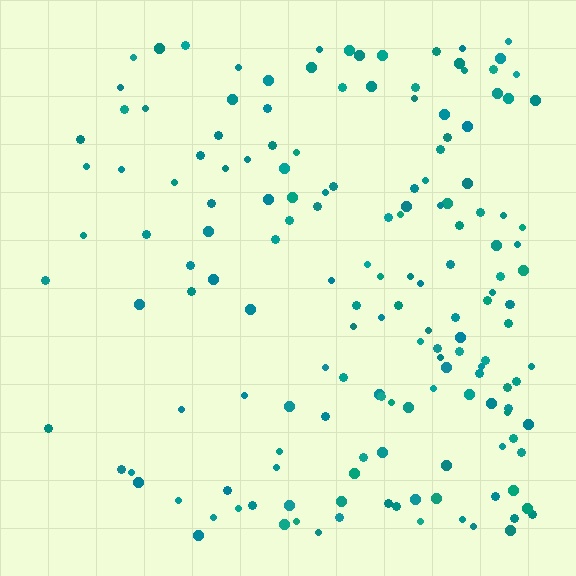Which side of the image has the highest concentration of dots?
The right.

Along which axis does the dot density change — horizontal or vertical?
Horizontal.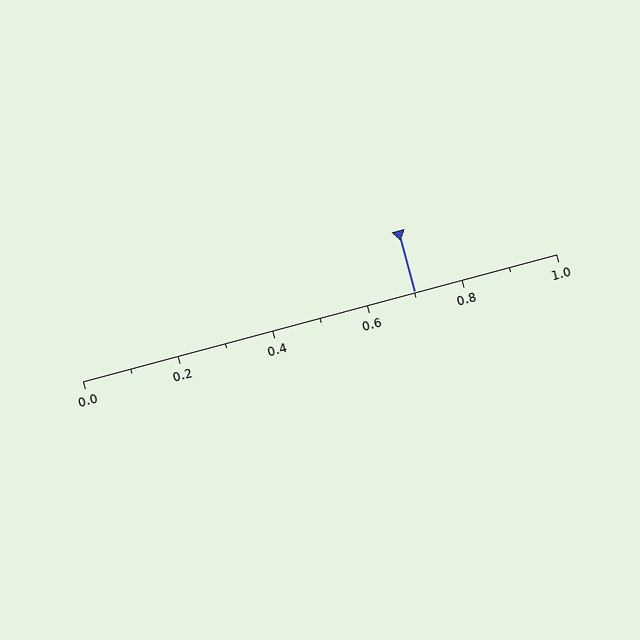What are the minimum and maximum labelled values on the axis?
The axis runs from 0.0 to 1.0.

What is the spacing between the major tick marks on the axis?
The major ticks are spaced 0.2 apart.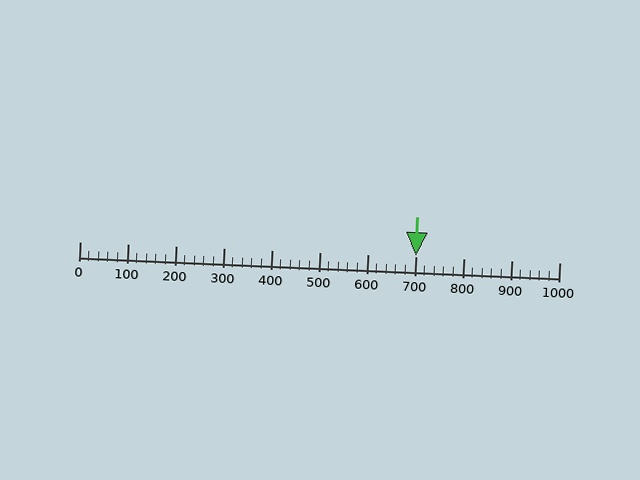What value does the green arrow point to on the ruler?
The green arrow points to approximately 700.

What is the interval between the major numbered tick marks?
The major tick marks are spaced 100 units apart.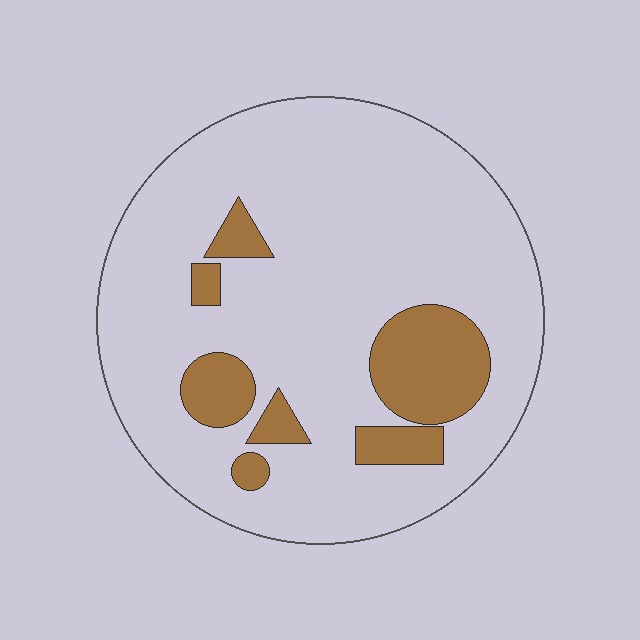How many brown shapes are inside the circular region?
7.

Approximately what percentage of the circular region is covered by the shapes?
Approximately 15%.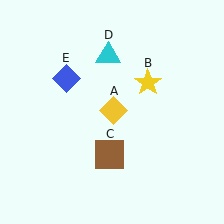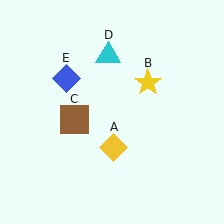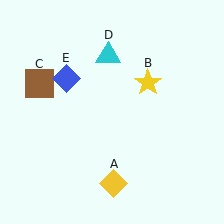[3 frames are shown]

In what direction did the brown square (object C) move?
The brown square (object C) moved up and to the left.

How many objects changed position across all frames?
2 objects changed position: yellow diamond (object A), brown square (object C).